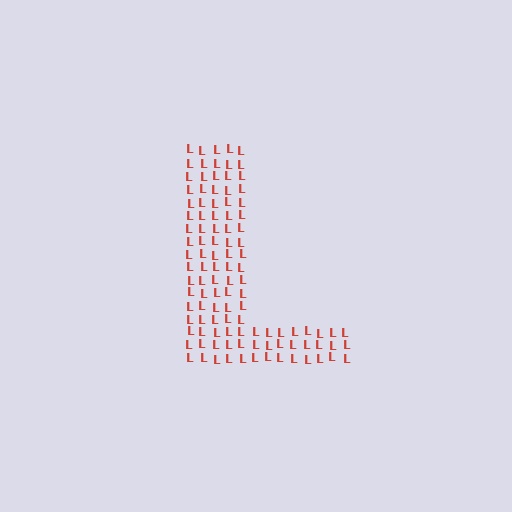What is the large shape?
The large shape is the letter L.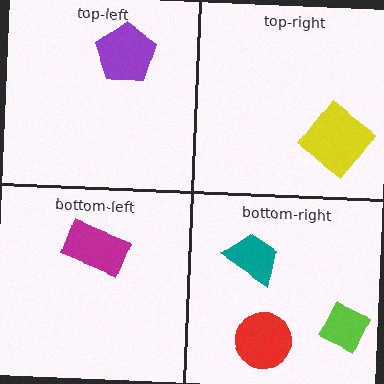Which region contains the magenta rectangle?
The bottom-left region.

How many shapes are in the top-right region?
1.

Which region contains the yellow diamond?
The top-right region.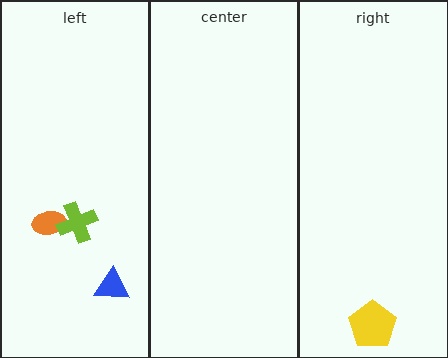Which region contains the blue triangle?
The left region.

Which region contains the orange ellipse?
The left region.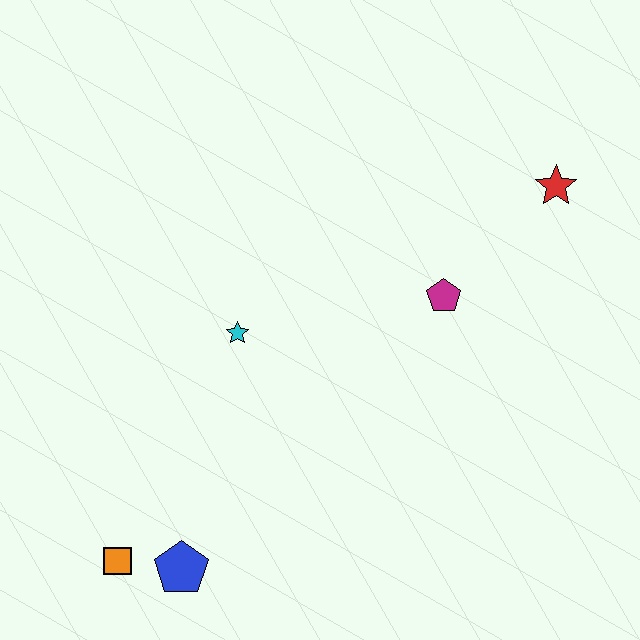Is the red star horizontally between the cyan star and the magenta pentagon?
No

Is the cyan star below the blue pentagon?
No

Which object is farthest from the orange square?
The red star is farthest from the orange square.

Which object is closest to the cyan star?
The magenta pentagon is closest to the cyan star.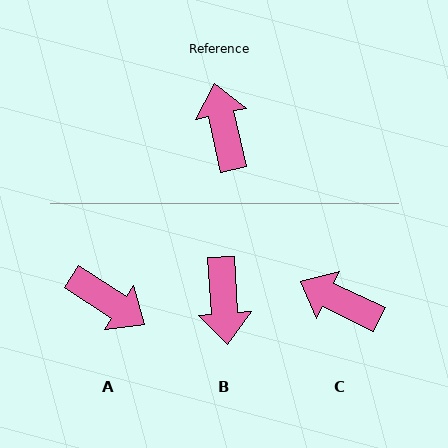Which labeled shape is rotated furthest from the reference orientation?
B, about 171 degrees away.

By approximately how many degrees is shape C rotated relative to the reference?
Approximately 52 degrees counter-clockwise.